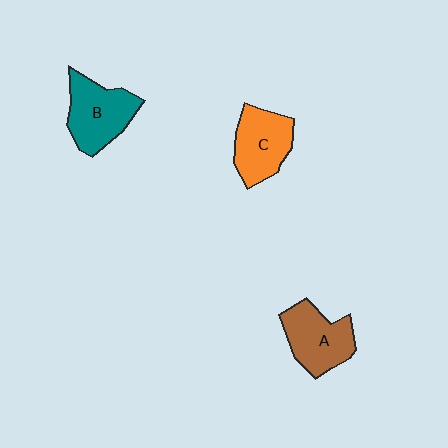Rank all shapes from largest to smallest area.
From largest to smallest: B (teal), A (brown), C (orange).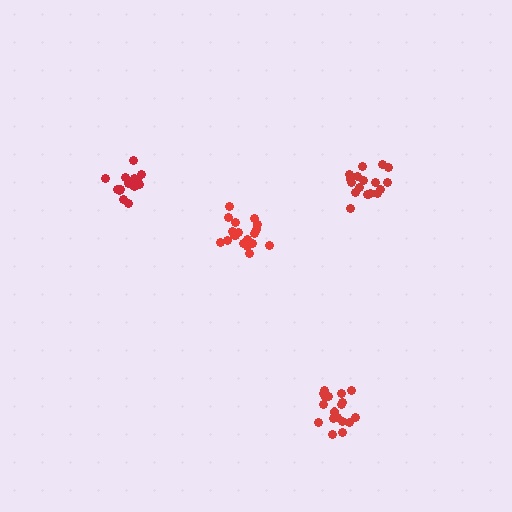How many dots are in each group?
Group 1: 15 dots, Group 2: 19 dots, Group 3: 19 dots, Group 4: 18 dots (71 total).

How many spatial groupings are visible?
There are 4 spatial groupings.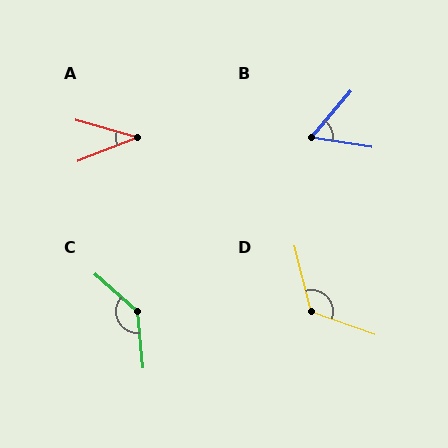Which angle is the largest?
C, at approximately 137 degrees.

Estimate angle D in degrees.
Approximately 123 degrees.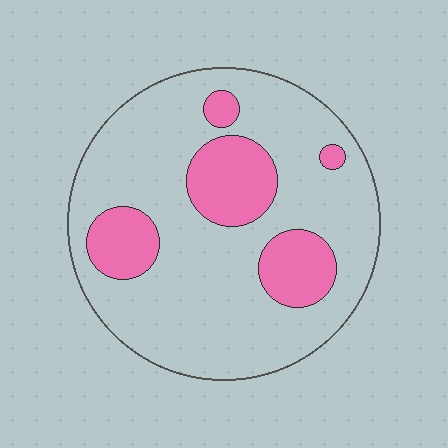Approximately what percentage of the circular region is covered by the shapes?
Approximately 25%.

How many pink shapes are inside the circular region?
5.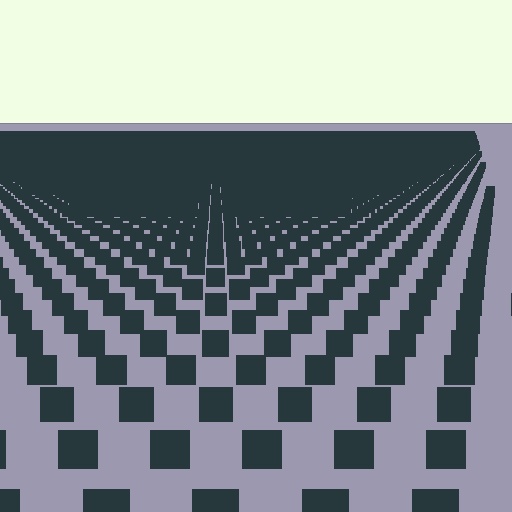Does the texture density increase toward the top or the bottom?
Density increases toward the top.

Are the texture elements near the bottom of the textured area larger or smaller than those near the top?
Larger. Near the bottom, elements are closer to the viewer and appear at a bigger on-screen size.